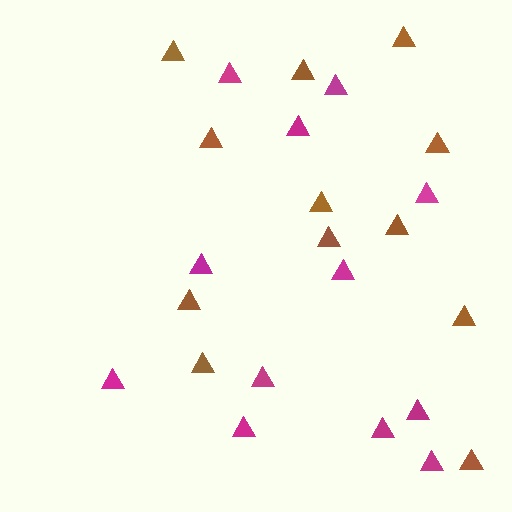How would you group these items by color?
There are 2 groups: one group of magenta triangles (12) and one group of brown triangles (12).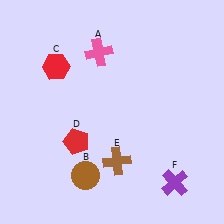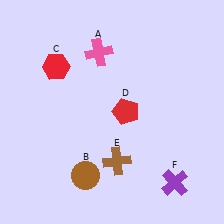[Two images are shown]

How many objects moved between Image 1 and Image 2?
1 object moved between the two images.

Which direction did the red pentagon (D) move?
The red pentagon (D) moved right.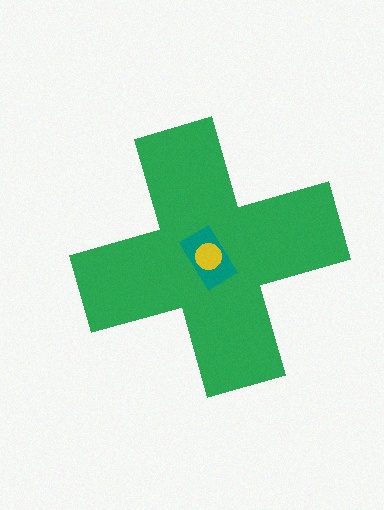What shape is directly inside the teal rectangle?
The yellow circle.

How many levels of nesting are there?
3.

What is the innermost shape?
The yellow circle.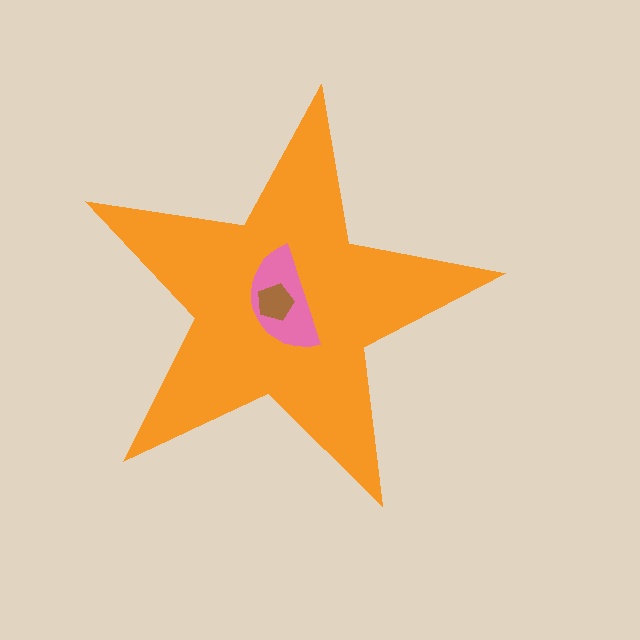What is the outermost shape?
The orange star.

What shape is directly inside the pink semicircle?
The brown pentagon.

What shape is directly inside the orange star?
The pink semicircle.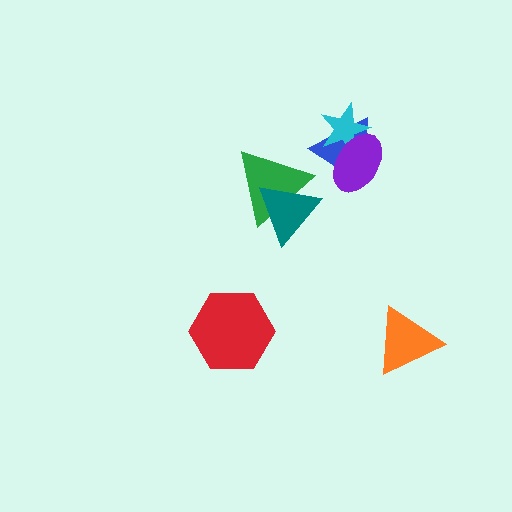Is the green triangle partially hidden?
Yes, it is partially covered by another shape.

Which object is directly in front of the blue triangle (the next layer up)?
The cyan star is directly in front of the blue triangle.